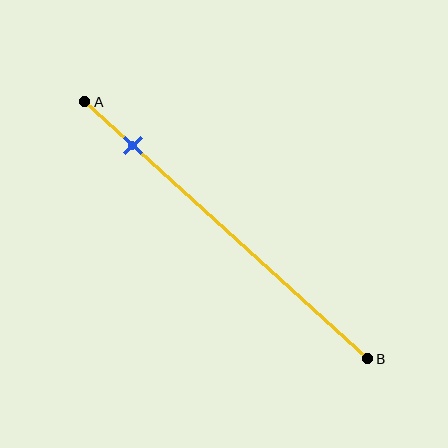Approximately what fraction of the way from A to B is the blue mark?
The blue mark is approximately 15% of the way from A to B.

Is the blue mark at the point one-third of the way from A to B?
No, the mark is at about 15% from A, not at the 33% one-third point.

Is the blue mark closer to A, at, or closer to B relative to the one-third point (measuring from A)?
The blue mark is closer to point A than the one-third point of segment AB.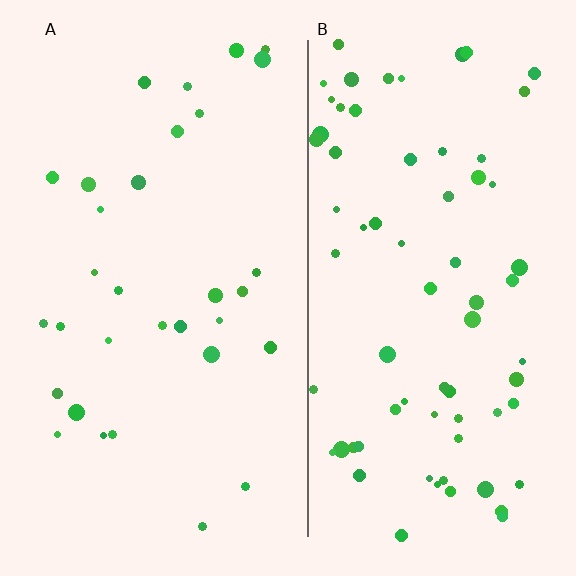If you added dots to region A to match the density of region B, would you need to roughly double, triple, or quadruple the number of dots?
Approximately double.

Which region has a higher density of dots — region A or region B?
B (the right).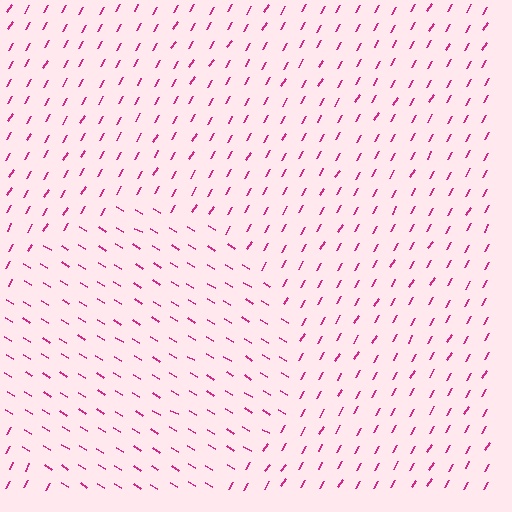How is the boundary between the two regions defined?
The boundary is defined purely by a change in line orientation (approximately 89 degrees difference). All lines are the same color and thickness.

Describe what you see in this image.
The image is filled with small magenta line segments. A circle region in the image has lines oriented differently from the surrounding lines, creating a visible texture boundary.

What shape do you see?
I see a circle.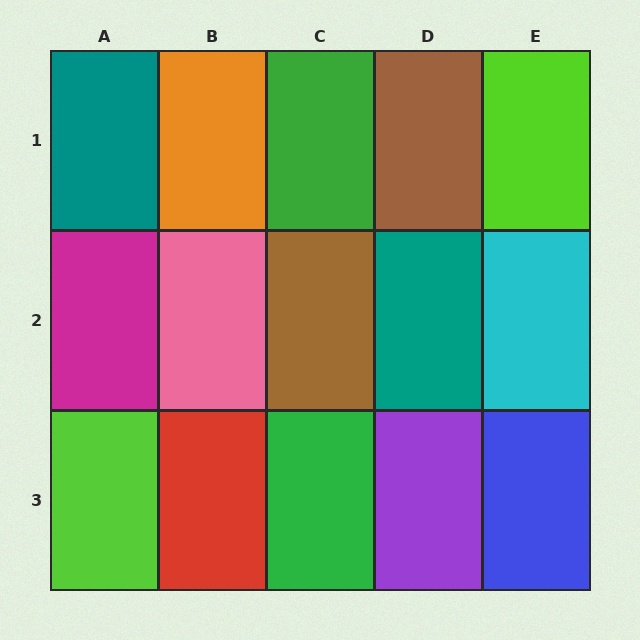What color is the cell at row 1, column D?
Brown.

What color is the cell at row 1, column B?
Orange.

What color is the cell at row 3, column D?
Purple.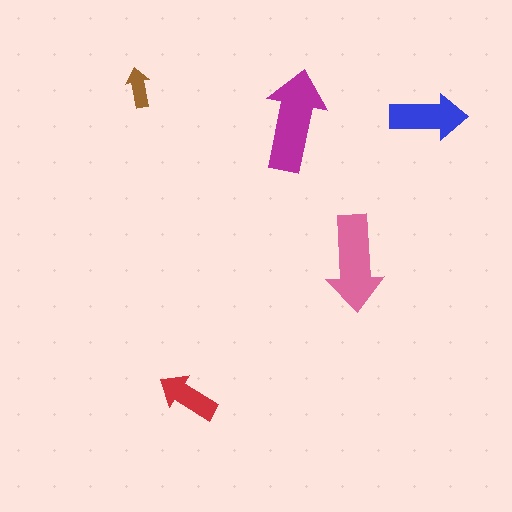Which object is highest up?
The brown arrow is topmost.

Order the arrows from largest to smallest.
the magenta one, the pink one, the blue one, the red one, the brown one.